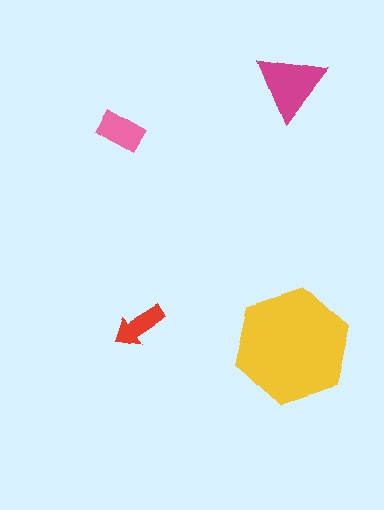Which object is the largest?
The yellow hexagon.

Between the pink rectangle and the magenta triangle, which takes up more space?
The magenta triangle.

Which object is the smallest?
The red arrow.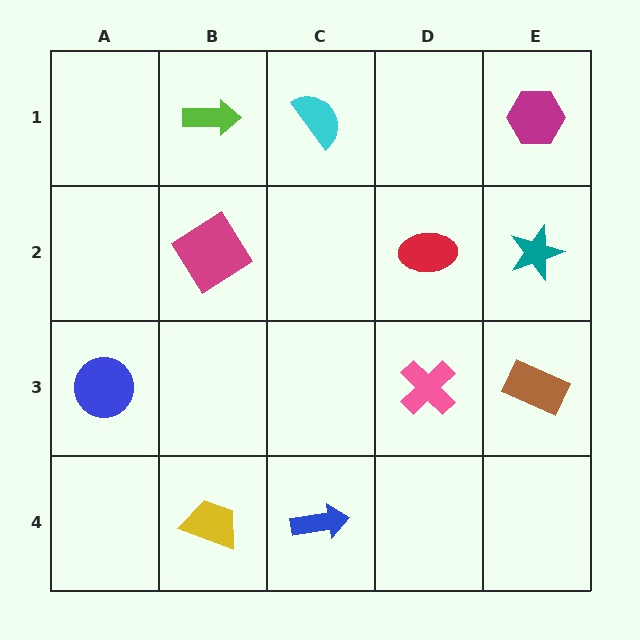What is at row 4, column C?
A blue arrow.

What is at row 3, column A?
A blue circle.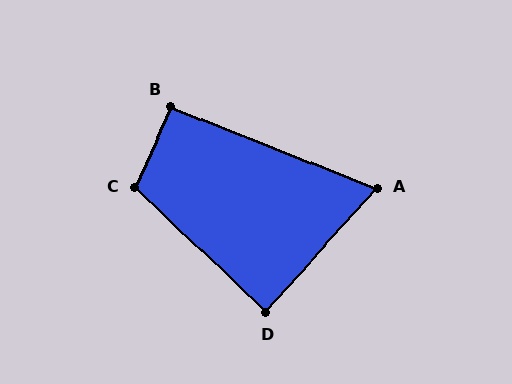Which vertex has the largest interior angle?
C, at approximately 110 degrees.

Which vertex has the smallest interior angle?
A, at approximately 70 degrees.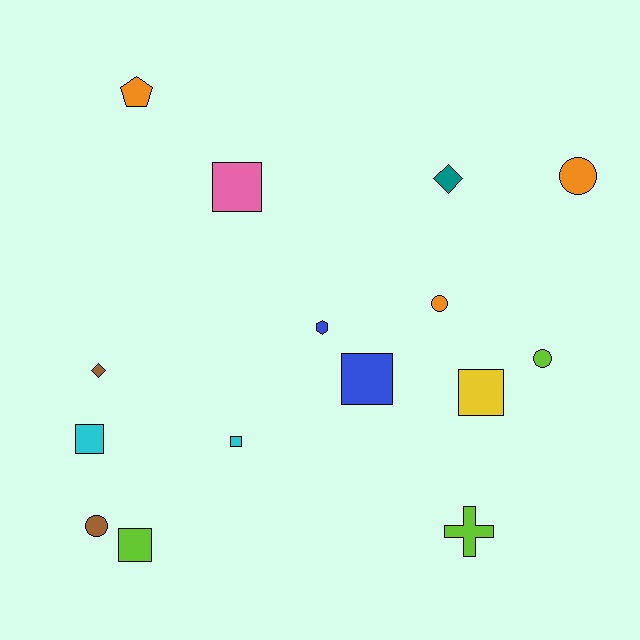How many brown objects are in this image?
There are 2 brown objects.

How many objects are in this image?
There are 15 objects.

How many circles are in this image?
There are 4 circles.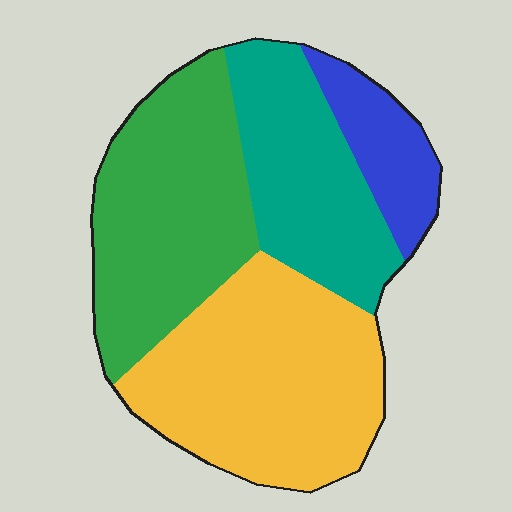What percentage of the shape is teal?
Teal takes up about one quarter (1/4) of the shape.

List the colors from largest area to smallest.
From largest to smallest: yellow, green, teal, blue.